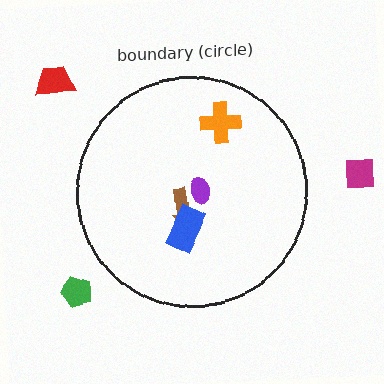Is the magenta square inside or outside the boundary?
Outside.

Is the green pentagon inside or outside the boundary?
Outside.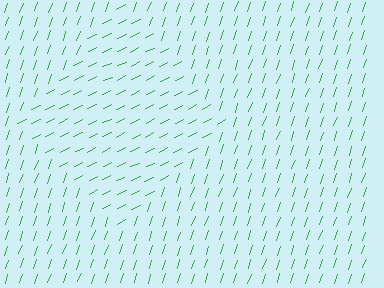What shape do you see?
I see a diamond.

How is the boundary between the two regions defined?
The boundary is defined purely by a change in line orientation (approximately 45 degrees difference). All lines are the same color and thickness.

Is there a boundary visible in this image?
Yes, there is a texture boundary formed by a change in line orientation.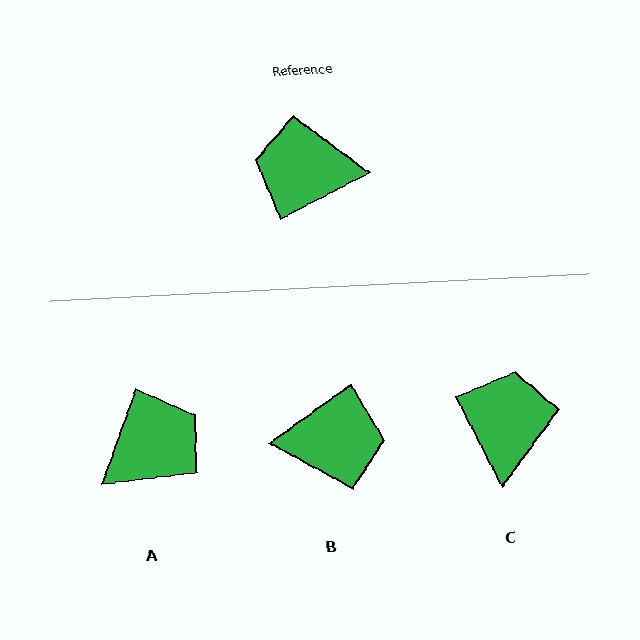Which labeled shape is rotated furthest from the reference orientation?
B, about 172 degrees away.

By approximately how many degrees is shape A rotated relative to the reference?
Approximately 137 degrees clockwise.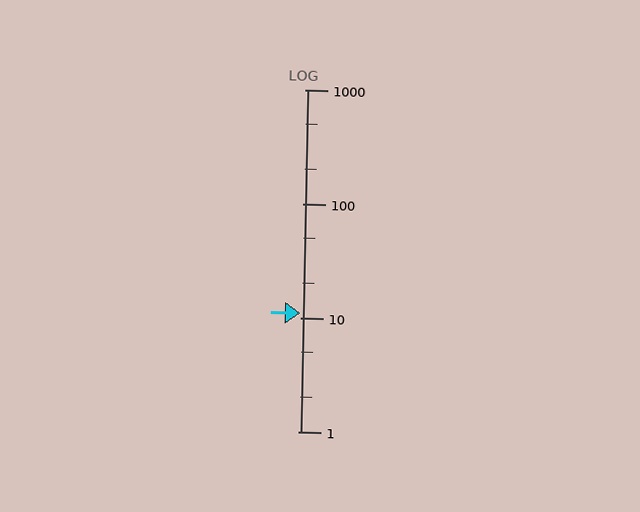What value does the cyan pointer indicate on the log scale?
The pointer indicates approximately 11.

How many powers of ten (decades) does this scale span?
The scale spans 3 decades, from 1 to 1000.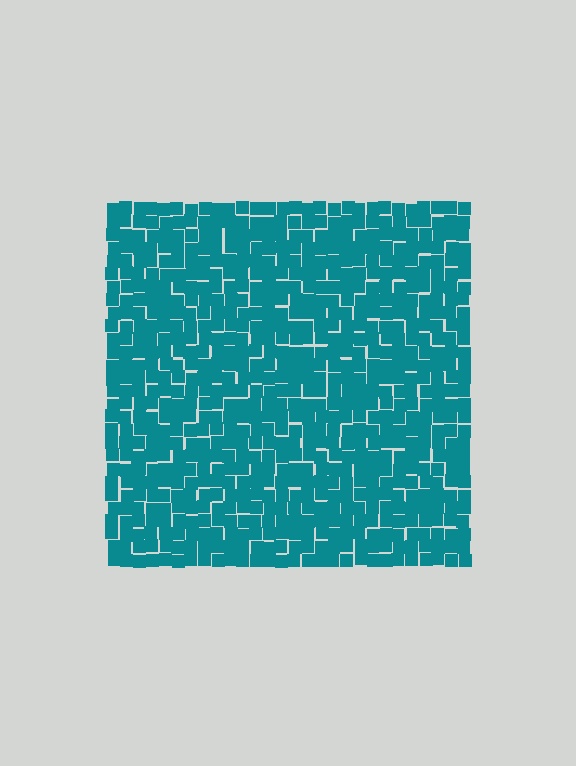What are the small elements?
The small elements are squares.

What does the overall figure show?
The overall figure shows a square.